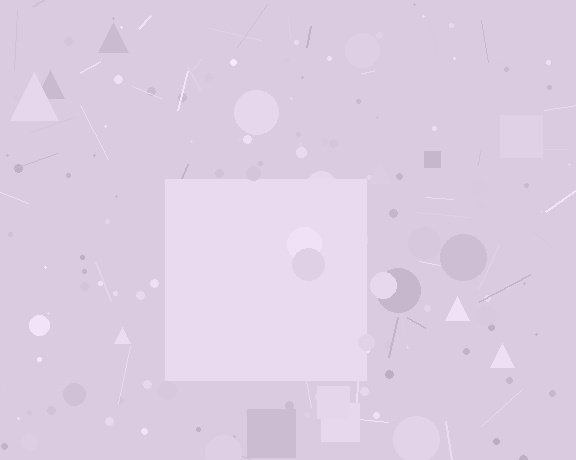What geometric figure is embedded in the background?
A square is embedded in the background.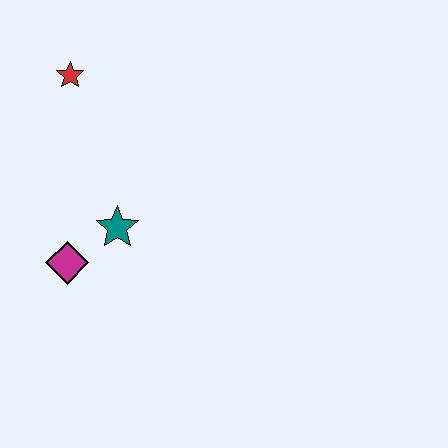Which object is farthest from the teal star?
The red star is farthest from the teal star.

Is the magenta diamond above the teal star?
No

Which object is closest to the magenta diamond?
The teal star is closest to the magenta diamond.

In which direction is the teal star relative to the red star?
The teal star is below the red star.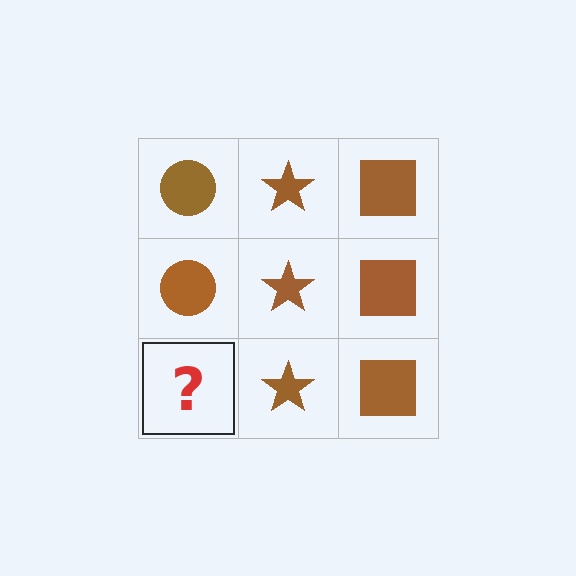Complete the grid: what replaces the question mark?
The question mark should be replaced with a brown circle.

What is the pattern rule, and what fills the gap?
The rule is that each column has a consistent shape. The gap should be filled with a brown circle.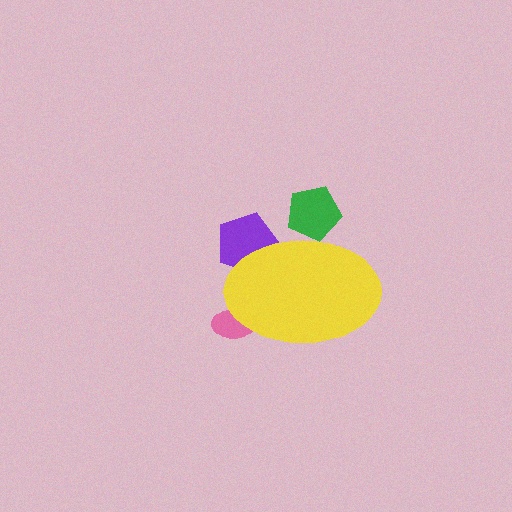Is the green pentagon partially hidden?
Yes, the green pentagon is partially hidden behind the yellow ellipse.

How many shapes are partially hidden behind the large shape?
3 shapes are partially hidden.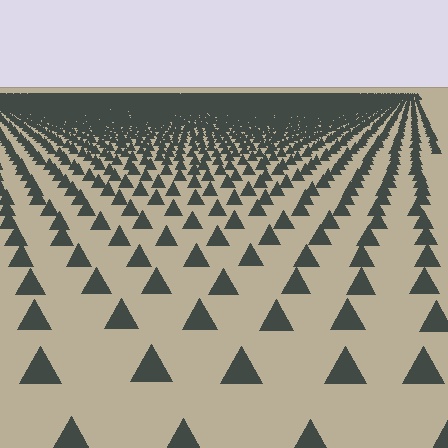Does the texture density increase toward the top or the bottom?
Density increases toward the top.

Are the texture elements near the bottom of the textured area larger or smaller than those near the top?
Larger. Near the bottom, elements are closer to the viewer and appear at a bigger on-screen size.